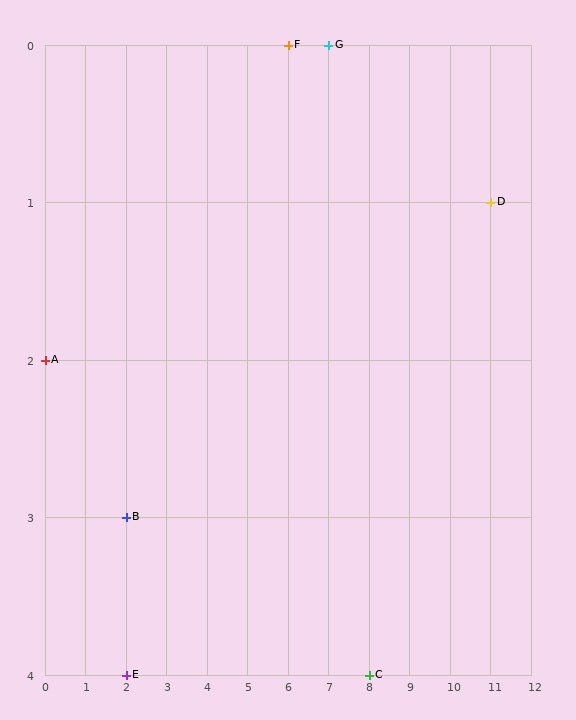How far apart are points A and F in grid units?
Points A and F are 6 columns and 2 rows apart (about 6.3 grid units diagonally).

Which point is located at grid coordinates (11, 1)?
Point D is at (11, 1).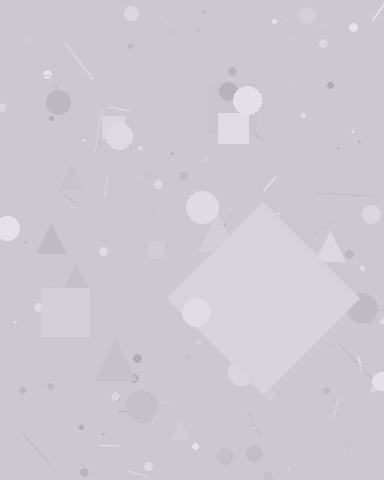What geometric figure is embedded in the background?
A diamond is embedded in the background.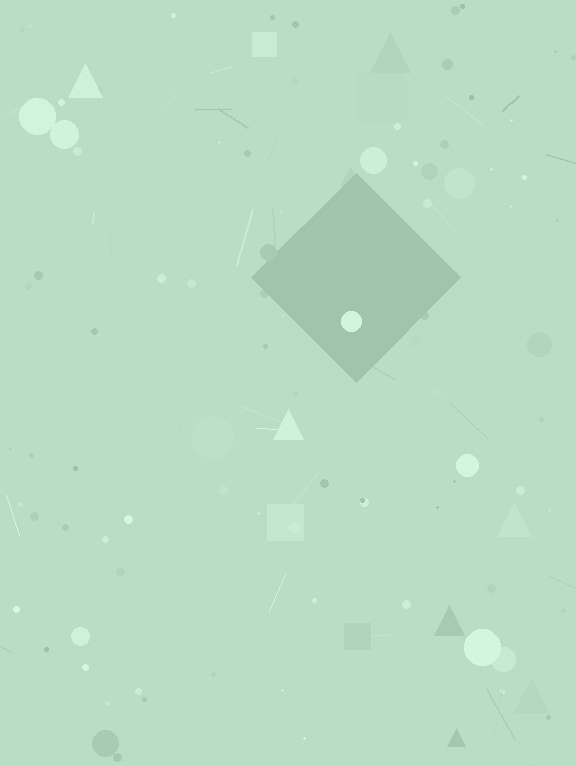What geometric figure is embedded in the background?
A diamond is embedded in the background.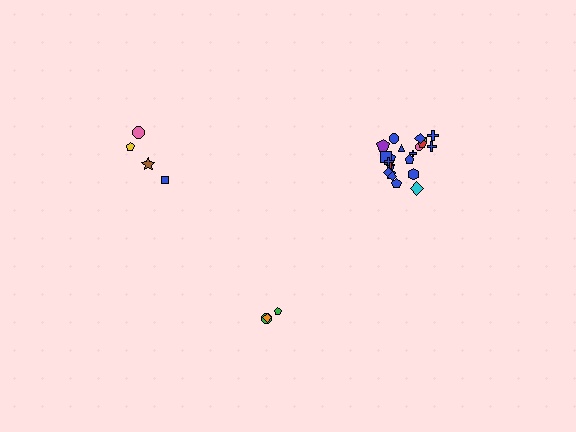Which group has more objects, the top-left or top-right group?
The top-right group.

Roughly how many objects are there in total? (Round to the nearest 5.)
Roughly 30 objects in total.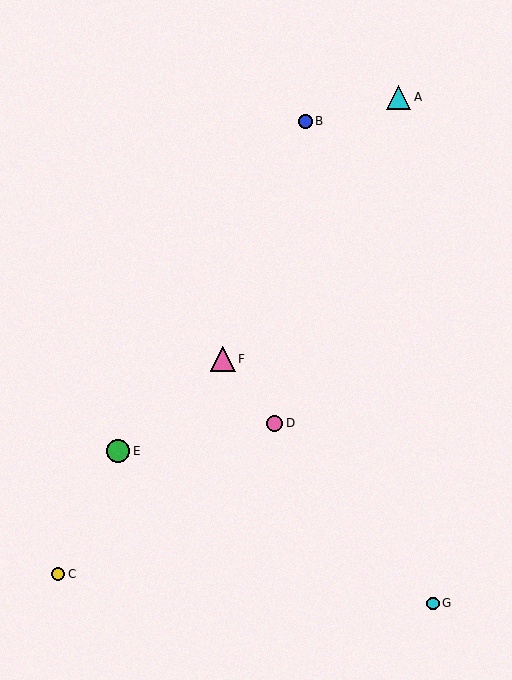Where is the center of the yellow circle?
The center of the yellow circle is at (58, 574).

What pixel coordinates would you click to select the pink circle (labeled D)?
Click at (275, 423) to select the pink circle D.